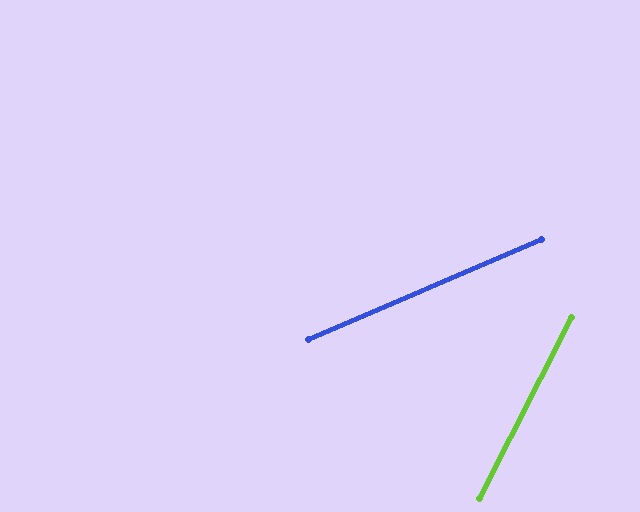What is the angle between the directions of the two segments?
Approximately 40 degrees.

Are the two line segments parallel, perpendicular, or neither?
Neither parallel nor perpendicular — they differ by about 40°.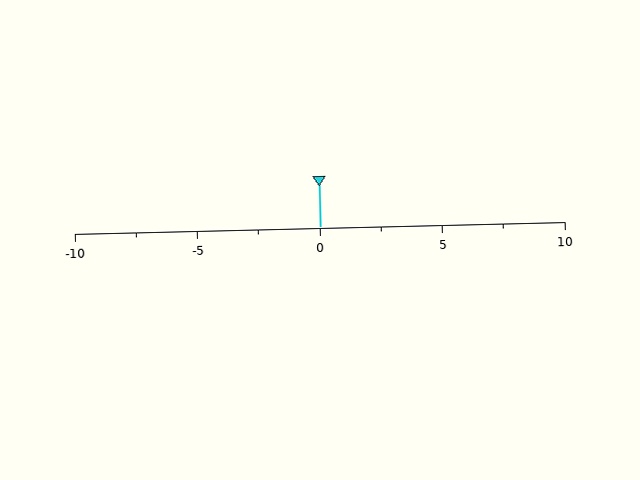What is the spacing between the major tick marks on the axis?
The major ticks are spaced 5 apart.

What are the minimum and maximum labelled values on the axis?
The axis runs from -10 to 10.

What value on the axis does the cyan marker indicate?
The marker indicates approximately 0.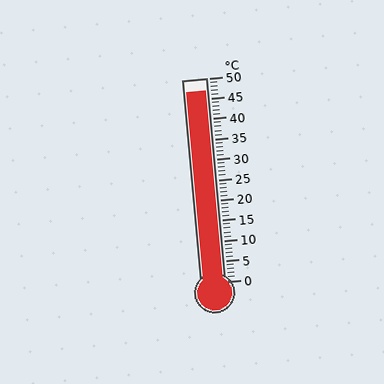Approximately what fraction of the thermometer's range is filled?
The thermometer is filled to approximately 95% of its range.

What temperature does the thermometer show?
The thermometer shows approximately 47°C.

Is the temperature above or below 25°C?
The temperature is above 25°C.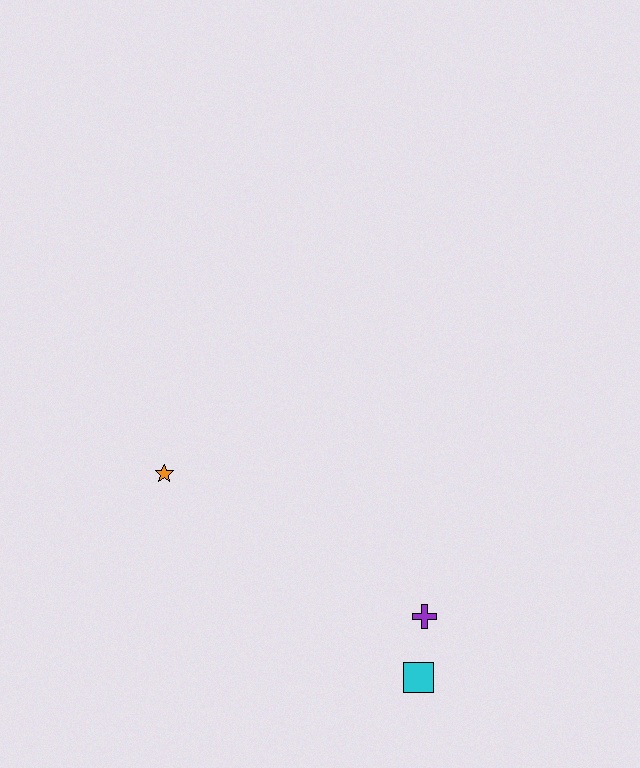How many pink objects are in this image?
There are no pink objects.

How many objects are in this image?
There are 3 objects.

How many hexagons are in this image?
There are no hexagons.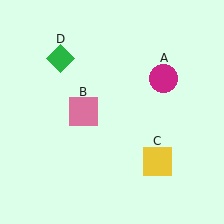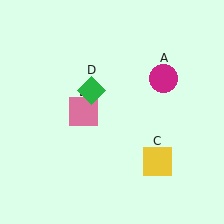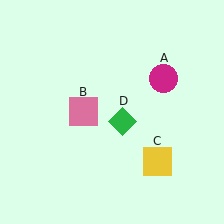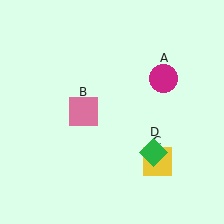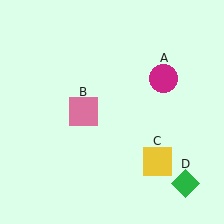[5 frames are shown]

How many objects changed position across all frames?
1 object changed position: green diamond (object D).